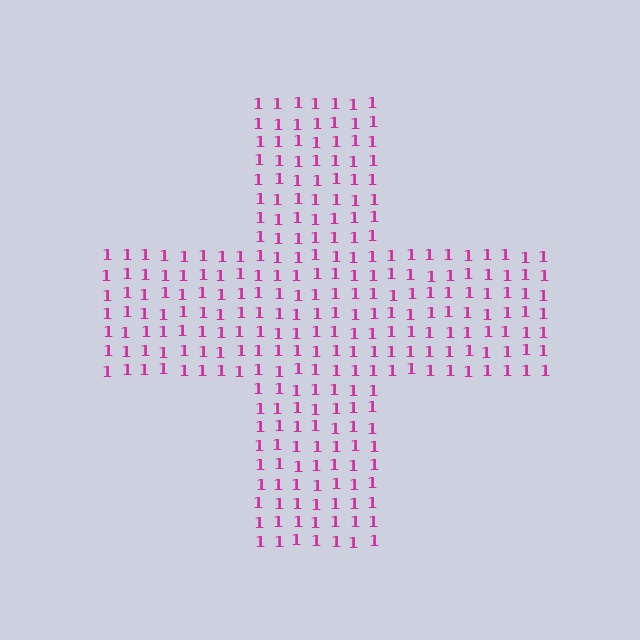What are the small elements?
The small elements are digit 1's.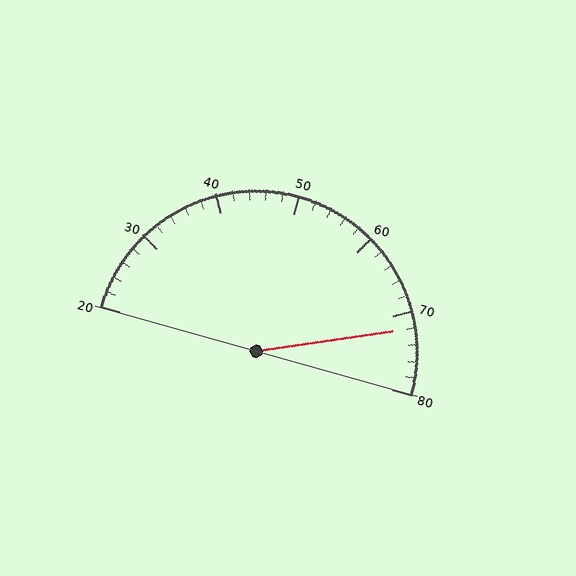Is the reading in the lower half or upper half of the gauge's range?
The reading is in the upper half of the range (20 to 80).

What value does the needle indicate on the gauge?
The needle indicates approximately 72.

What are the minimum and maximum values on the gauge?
The gauge ranges from 20 to 80.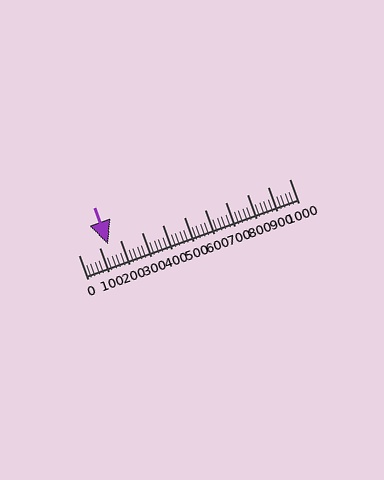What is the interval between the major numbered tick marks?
The major tick marks are spaced 100 units apart.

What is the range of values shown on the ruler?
The ruler shows values from 0 to 1000.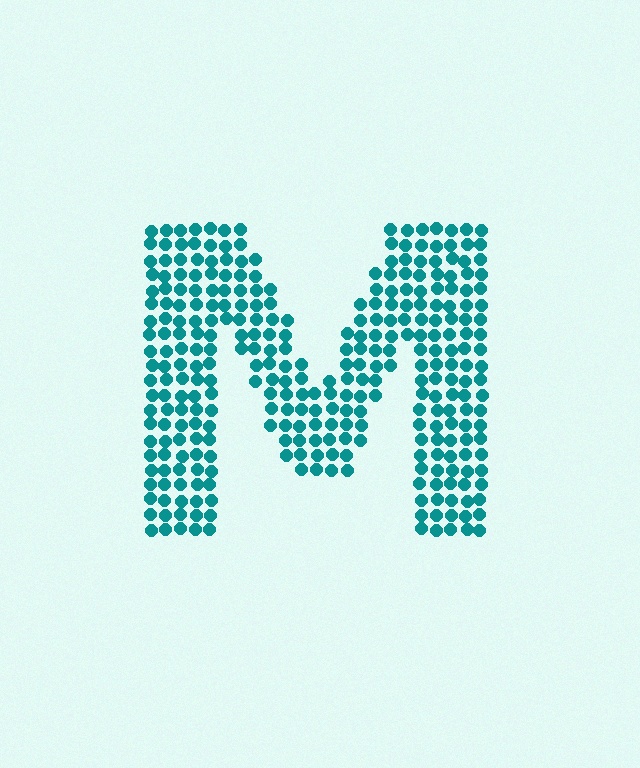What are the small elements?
The small elements are circles.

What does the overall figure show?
The overall figure shows the letter M.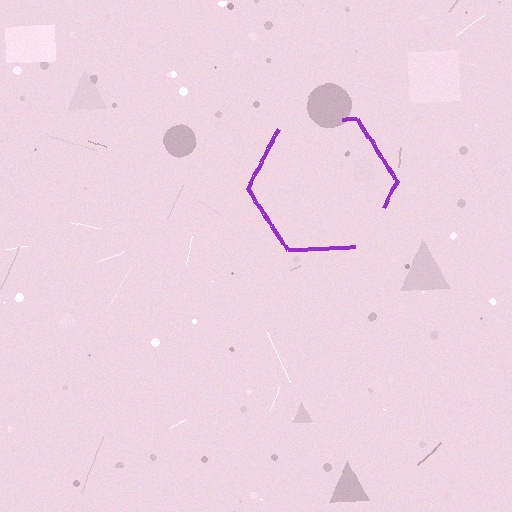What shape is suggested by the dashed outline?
The dashed outline suggests a hexagon.